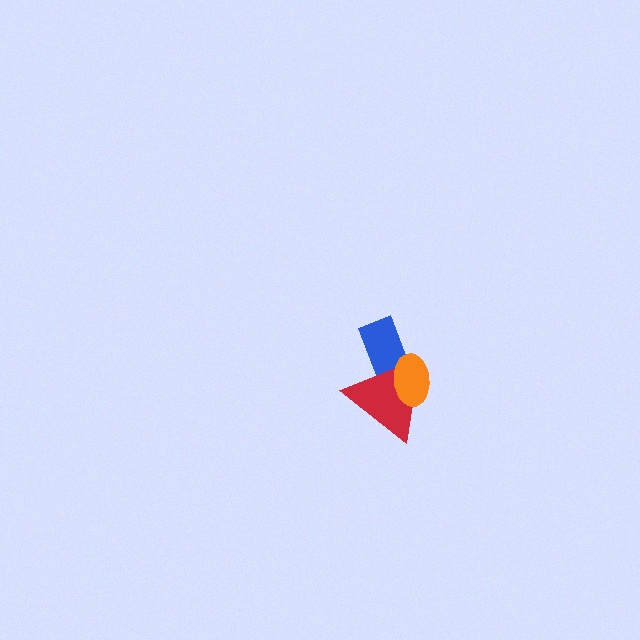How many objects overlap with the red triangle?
2 objects overlap with the red triangle.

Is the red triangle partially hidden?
Yes, it is partially covered by another shape.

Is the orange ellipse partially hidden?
No, no other shape covers it.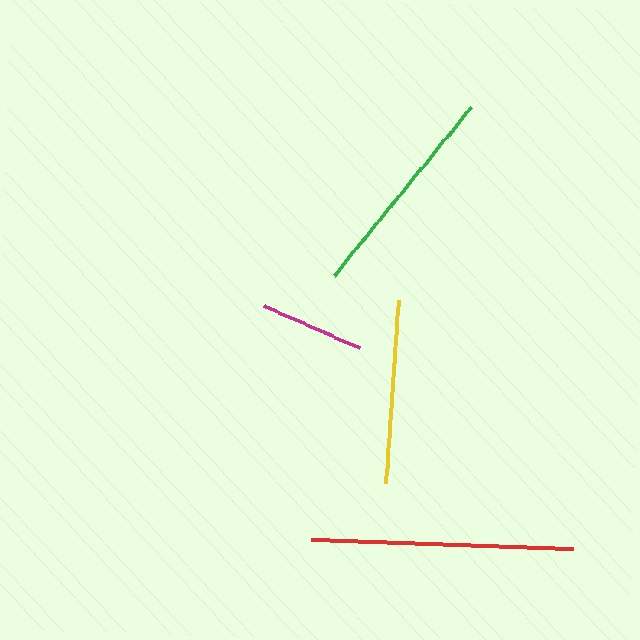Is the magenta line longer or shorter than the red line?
The red line is longer than the magenta line.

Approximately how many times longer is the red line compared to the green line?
The red line is approximately 1.2 times the length of the green line.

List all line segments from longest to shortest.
From longest to shortest: red, green, yellow, magenta.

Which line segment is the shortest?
The magenta line is the shortest at approximately 105 pixels.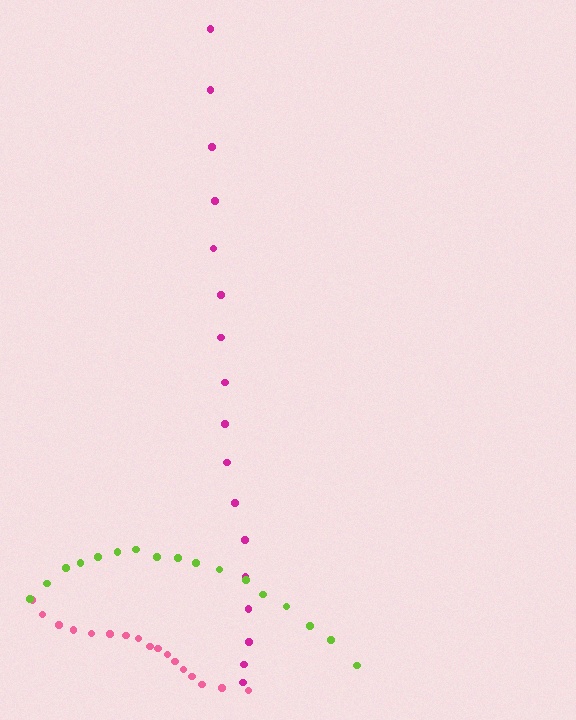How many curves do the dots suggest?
There are 3 distinct paths.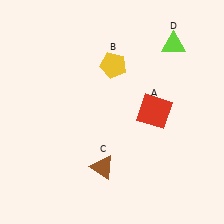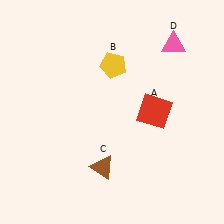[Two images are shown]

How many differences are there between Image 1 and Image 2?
There is 1 difference between the two images.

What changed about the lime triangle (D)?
In Image 1, D is lime. In Image 2, it changed to pink.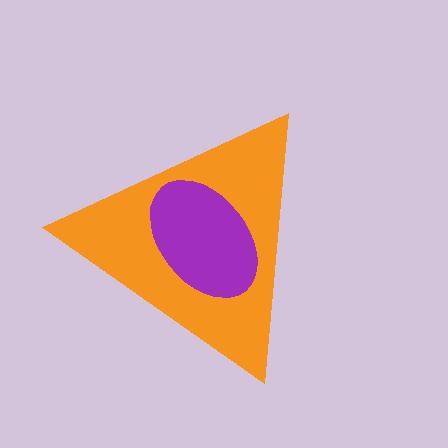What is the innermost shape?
The purple ellipse.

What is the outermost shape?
The orange triangle.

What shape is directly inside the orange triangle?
The purple ellipse.